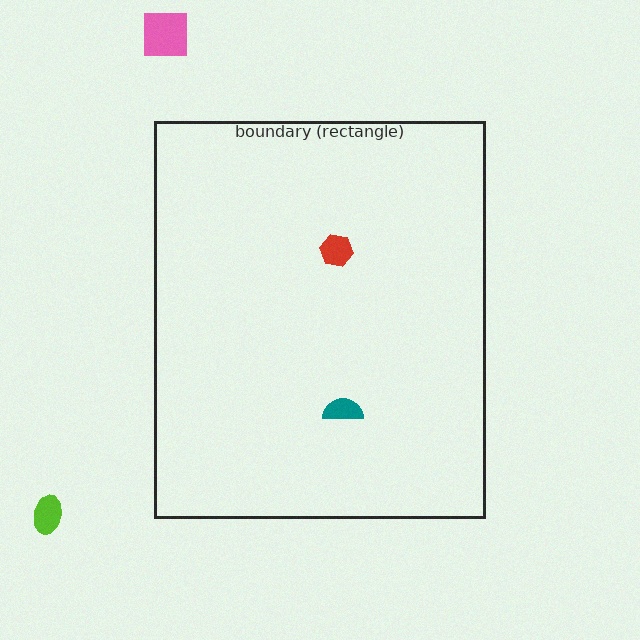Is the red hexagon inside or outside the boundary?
Inside.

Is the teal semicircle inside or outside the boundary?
Inside.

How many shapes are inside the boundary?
2 inside, 2 outside.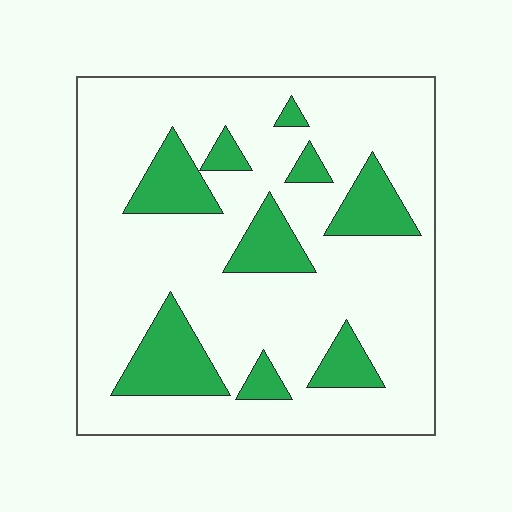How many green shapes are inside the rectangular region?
9.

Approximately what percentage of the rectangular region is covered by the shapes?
Approximately 20%.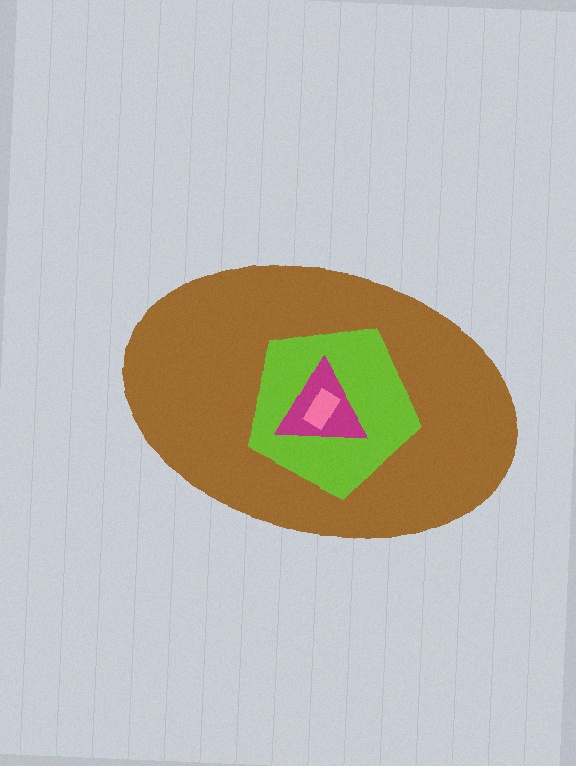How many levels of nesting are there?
4.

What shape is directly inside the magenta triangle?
The pink rectangle.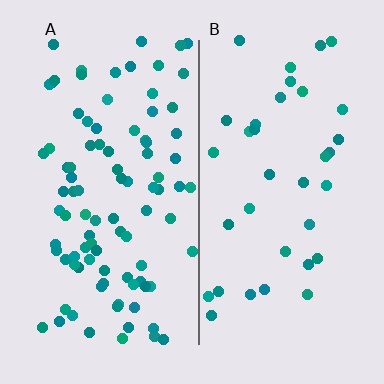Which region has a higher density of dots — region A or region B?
A (the left).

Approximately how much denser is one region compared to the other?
Approximately 2.6× — region A over region B.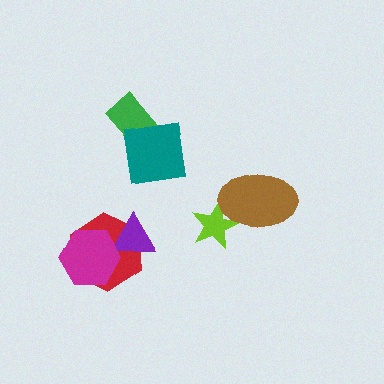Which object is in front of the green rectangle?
The teal square is in front of the green rectangle.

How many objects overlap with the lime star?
1 object overlaps with the lime star.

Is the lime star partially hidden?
Yes, it is partially covered by another shape.